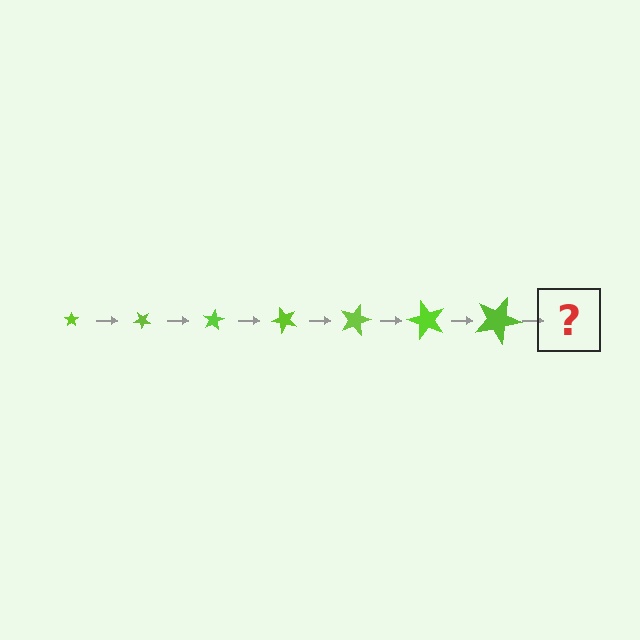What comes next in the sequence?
The next element should be a star, larger than the previous one and rotated 280 degrees from the start.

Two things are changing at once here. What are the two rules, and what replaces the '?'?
The two rules are that the star grows larger each step and it rotates 40 degrees each step. The '?' should be a star, larger than the previous one and rotated 280 degrees from the start.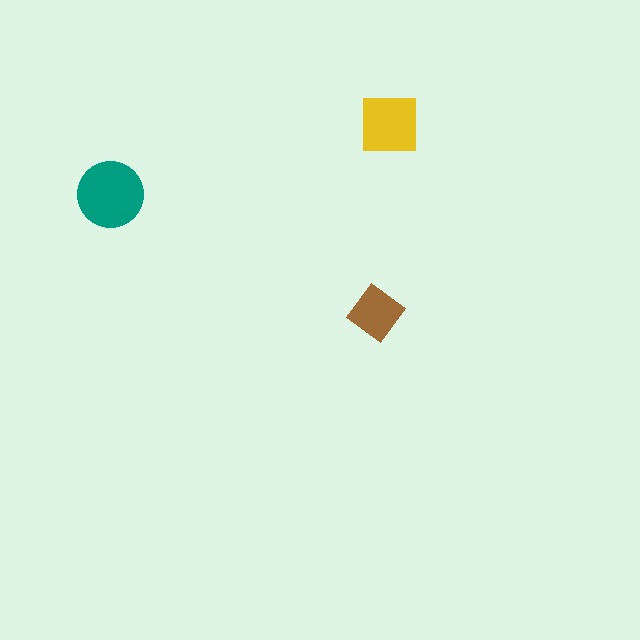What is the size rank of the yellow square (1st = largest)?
2nd.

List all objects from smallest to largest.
The brown diamond, the yellow square, the teal circle.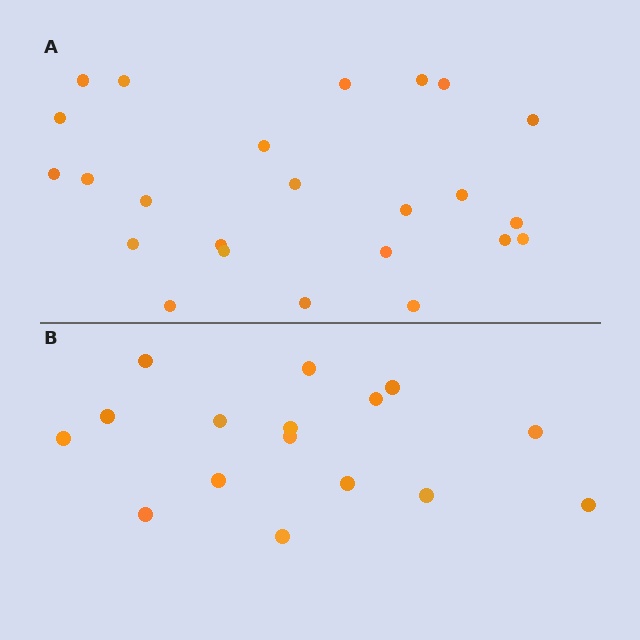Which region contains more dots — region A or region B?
Region A (the top region) has more dots.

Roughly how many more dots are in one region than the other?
Region A has roughly 8 or so more dots than region B.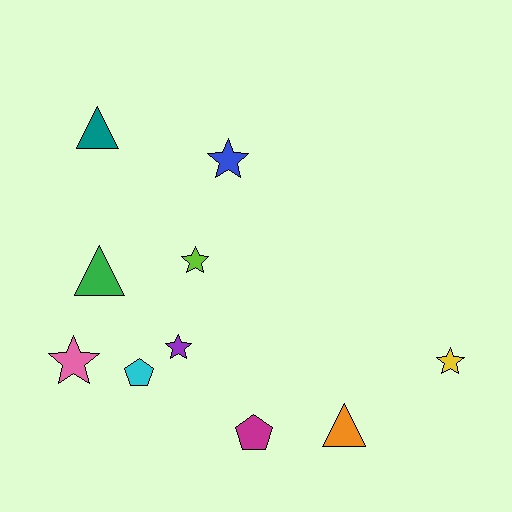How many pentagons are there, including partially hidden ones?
There are 2 pentagons.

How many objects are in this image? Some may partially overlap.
There are 10 objects.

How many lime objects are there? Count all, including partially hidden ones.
There is 1 lime object.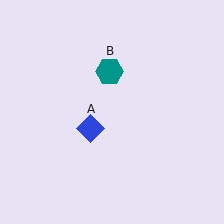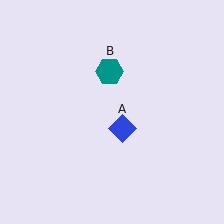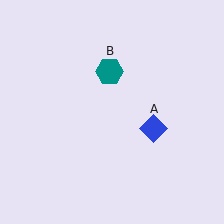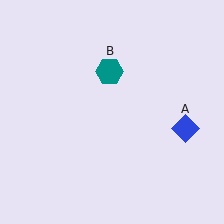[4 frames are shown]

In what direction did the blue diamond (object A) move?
The blue diamond (object A) moved right.